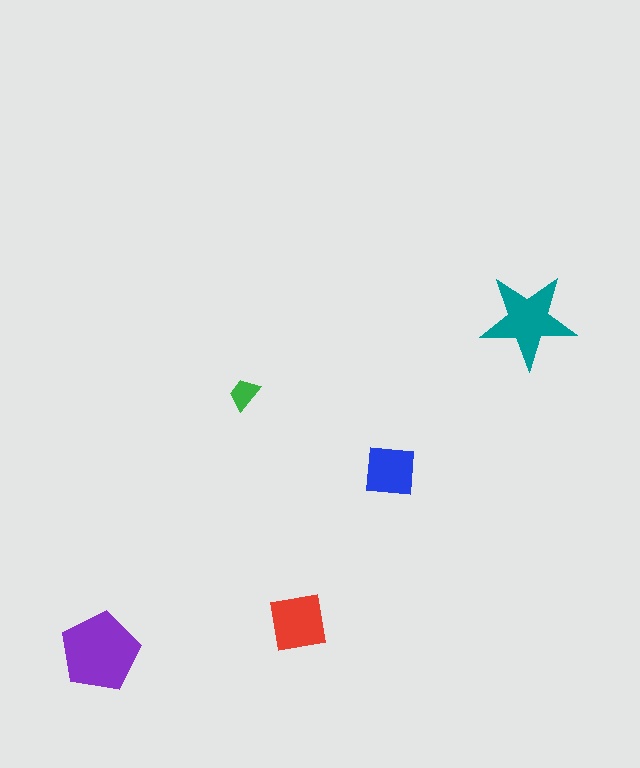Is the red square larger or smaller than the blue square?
Larger.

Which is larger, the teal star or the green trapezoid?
The teal star.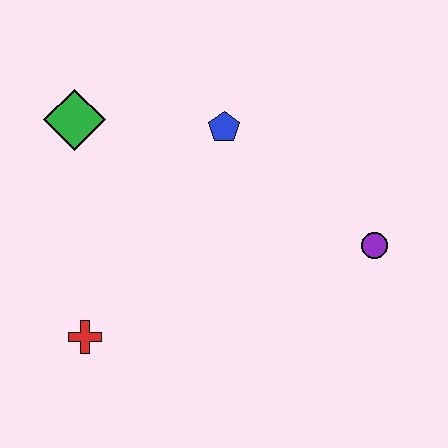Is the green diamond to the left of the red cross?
Yes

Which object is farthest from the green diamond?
The purple circle is farthest from the green diamond.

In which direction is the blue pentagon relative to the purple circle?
The blue pentagon is to the left of the purple circle.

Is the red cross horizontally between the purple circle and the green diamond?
Yes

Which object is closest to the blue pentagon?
The green diamond is closest to the blue pentagon.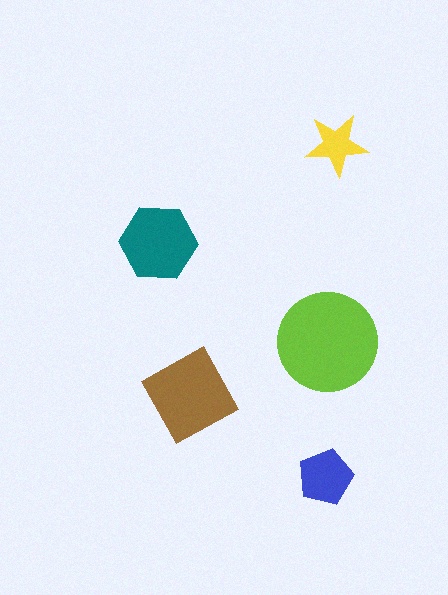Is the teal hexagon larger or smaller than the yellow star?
Larger.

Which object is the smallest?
The yellow star.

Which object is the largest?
The lime circle.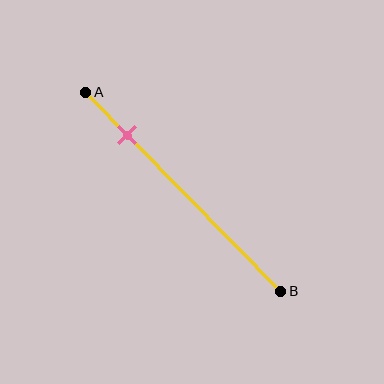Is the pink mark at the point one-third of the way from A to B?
No, the mark is at about 20% from A, not at the 33% one-third point.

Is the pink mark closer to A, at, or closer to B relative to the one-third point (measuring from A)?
The pink mark is closer to point A than the one-third point of segment AB.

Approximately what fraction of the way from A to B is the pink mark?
The pink mark is approximately 20% of the way from A to B.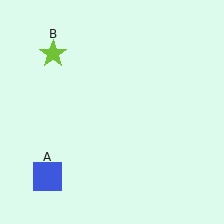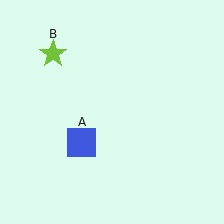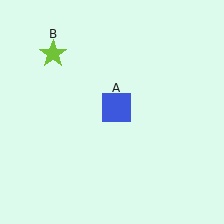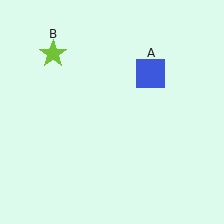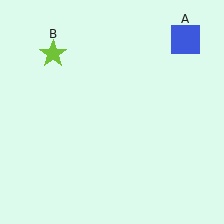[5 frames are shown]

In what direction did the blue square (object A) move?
The blue square (object A) moved up and to the right.